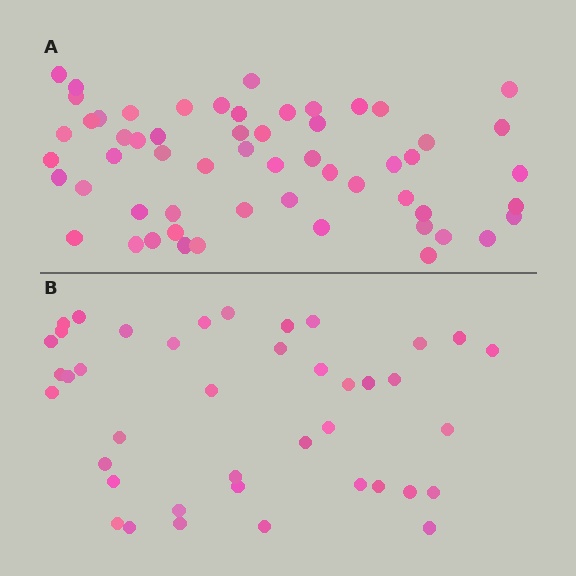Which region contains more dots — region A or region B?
Region A (the top region) has more dots.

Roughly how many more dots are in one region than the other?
Region A has approximately 15 more dots than region B.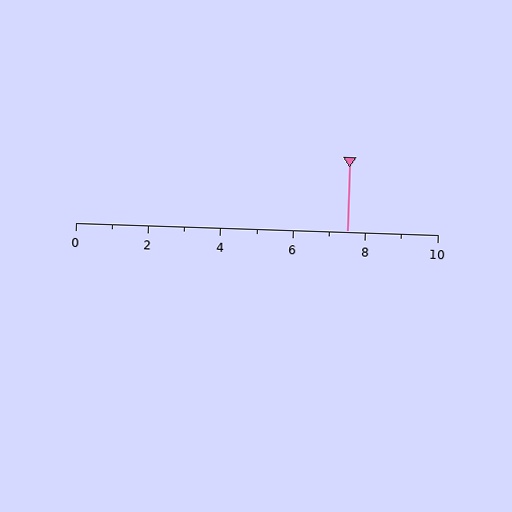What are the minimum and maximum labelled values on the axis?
The axis runs from 0 to 10.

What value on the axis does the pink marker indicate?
The marker indicates approximately 7.5.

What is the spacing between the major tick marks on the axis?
The major ticks are spaced 2 apart.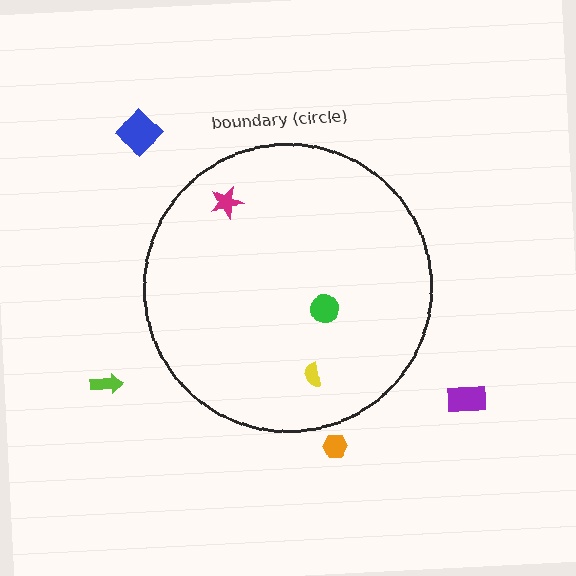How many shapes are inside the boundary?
3 inside, 4 outside.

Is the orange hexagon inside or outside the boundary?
Outside.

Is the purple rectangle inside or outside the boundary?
Outside.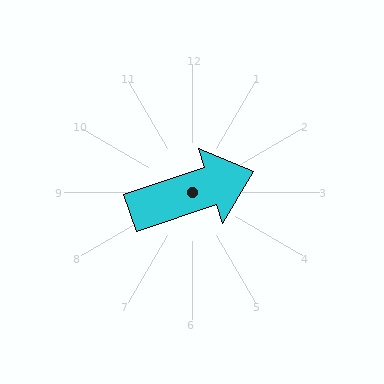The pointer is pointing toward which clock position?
Roughly 2 o'clock.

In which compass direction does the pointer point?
East.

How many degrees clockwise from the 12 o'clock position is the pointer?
Approximately 72 degrees.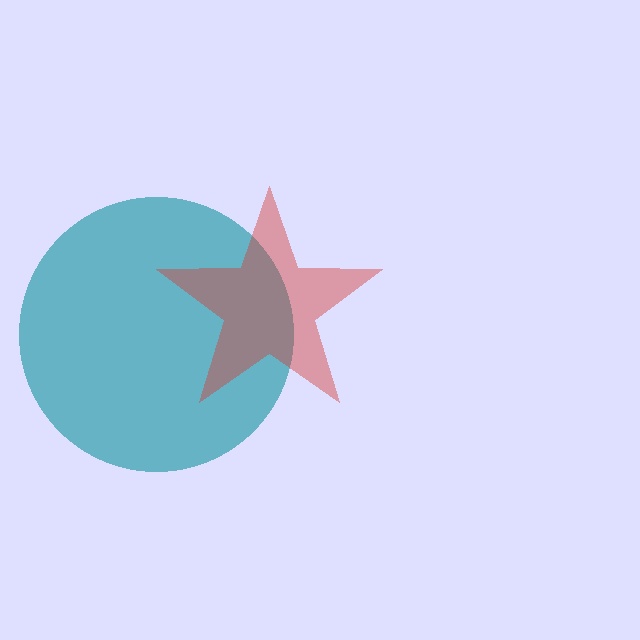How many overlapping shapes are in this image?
There are 2 overlapping shapes in the image.